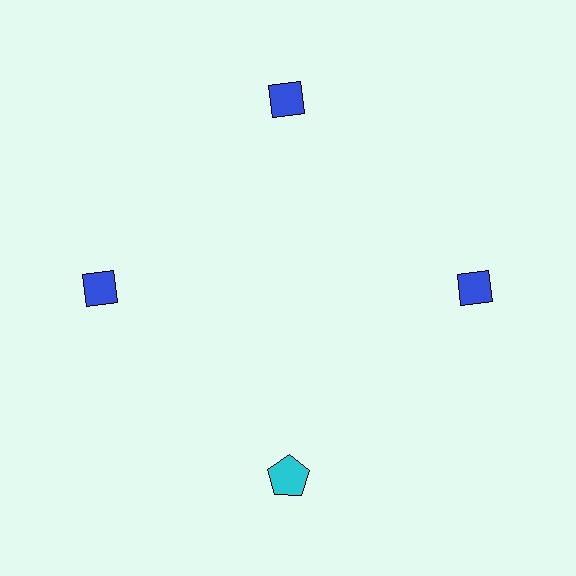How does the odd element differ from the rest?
It differs in both color (cyan instead of blue) and shape (pentagon instead of diamond).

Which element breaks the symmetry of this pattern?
The cyan pentagon at roughly the 6 o'clock position breaks the symmetry. All other shapes are blue diamonds.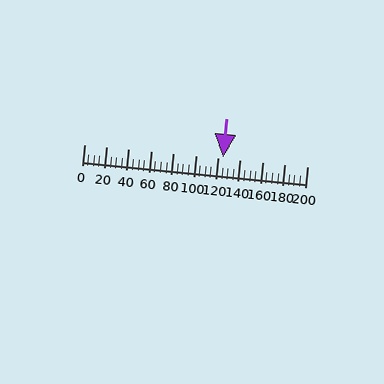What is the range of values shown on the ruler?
The ruler shows values from 0 to 200.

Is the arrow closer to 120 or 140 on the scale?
The arrow is closer to 120.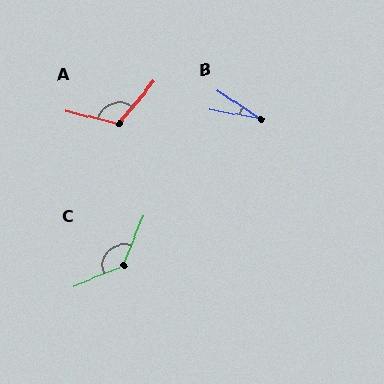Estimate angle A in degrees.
Approximately 116 degrees.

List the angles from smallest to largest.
B (23°), A (116°), C (134°).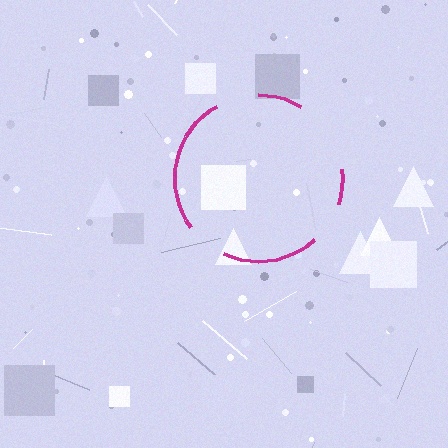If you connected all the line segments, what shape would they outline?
They would outline a circle.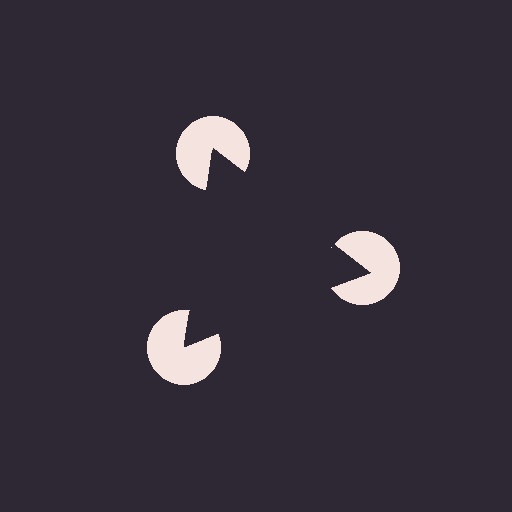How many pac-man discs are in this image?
There are 3 — one at each vertex of the illusory triangle.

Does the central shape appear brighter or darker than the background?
It typically appears slightly darker than the background, even though no actual brightness change is drawn.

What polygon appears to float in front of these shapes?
An illusory triangle — its edges are inferred from the aligned wedge cuts in the pac-man discs, not physically drawn.